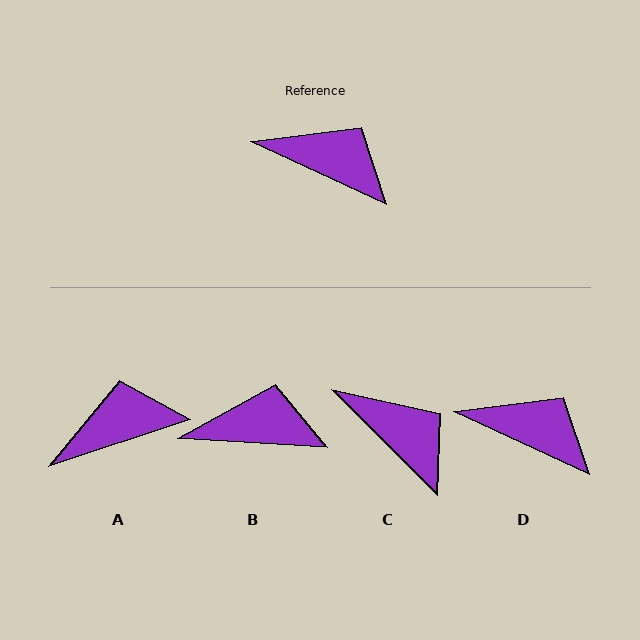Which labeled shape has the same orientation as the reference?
D.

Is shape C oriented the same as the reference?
No, it is off by about 20 degrees.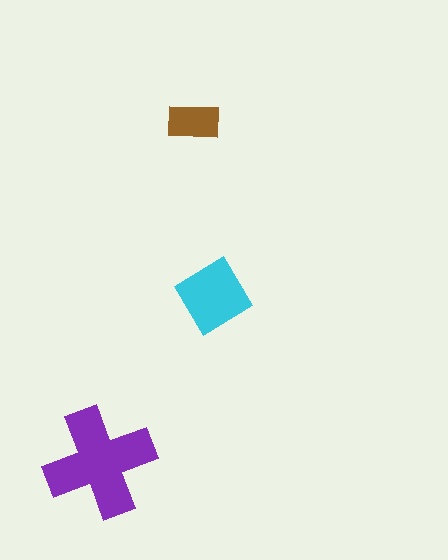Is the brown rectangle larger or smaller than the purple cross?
Smaller.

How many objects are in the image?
There are 3 objects in the image.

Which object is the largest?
The purple cross.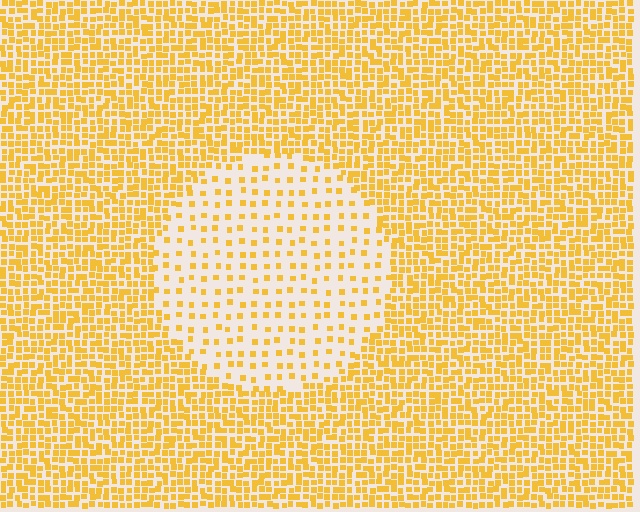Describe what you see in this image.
The image contains small yellow elements arranged at two different densities. A circle-shaped region is visible where the elements are less densely packed than the surrounding area.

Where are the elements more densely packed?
The elements are more densely packed outside the circle boundary.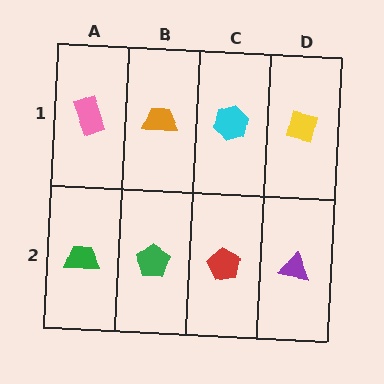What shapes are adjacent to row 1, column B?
A green pentagon (row 2, column B), a pink rectangle (row 1, column A), a cyan hexagon (row 1, column C).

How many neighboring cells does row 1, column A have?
2.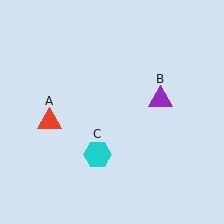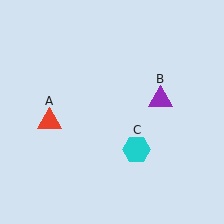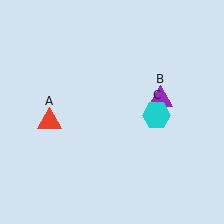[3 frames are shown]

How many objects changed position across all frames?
1 object changed position: cyan hexagon (object C).